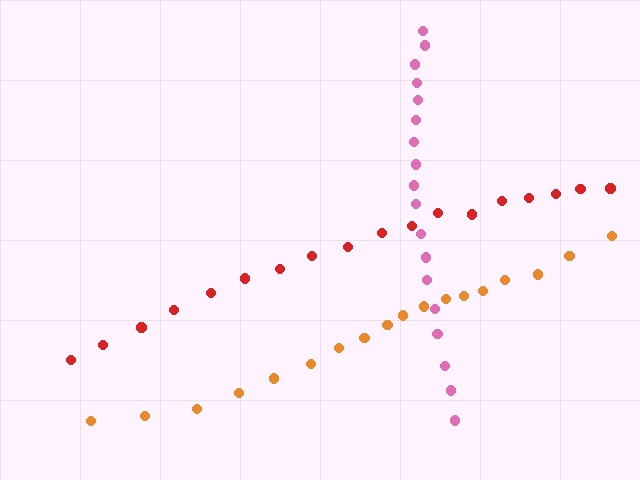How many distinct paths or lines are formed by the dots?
There are 3 distinct paths.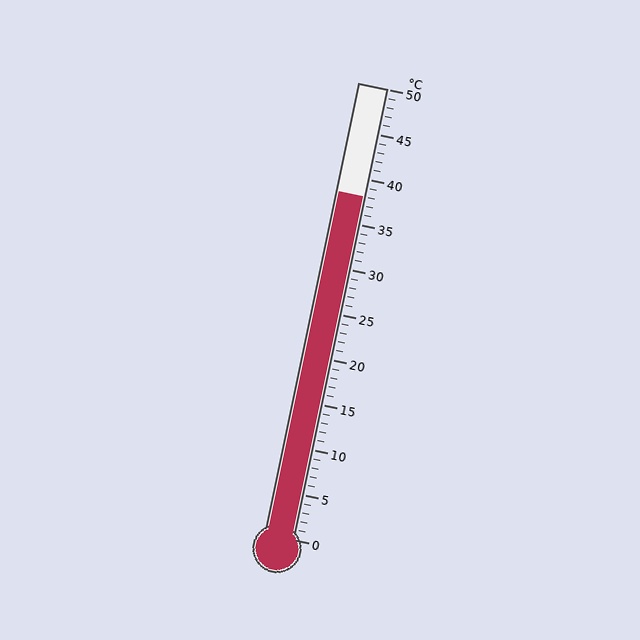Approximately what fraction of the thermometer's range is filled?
The thermometer is filled to approximately 75% of its range.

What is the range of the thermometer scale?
The thermometer scale ranges from 0°C to 50°C.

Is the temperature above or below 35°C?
The temperature is above 35°C.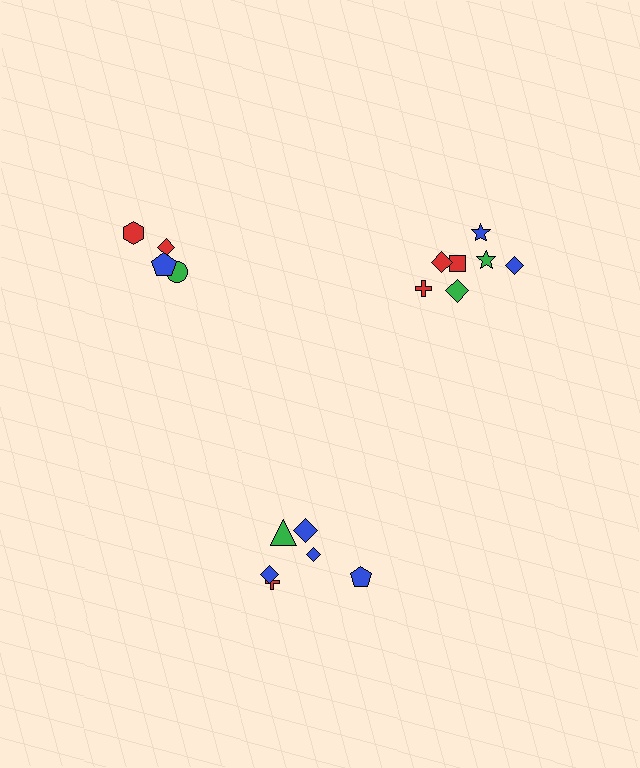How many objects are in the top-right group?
There are 7 objects.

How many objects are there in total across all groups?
There are 17 objects.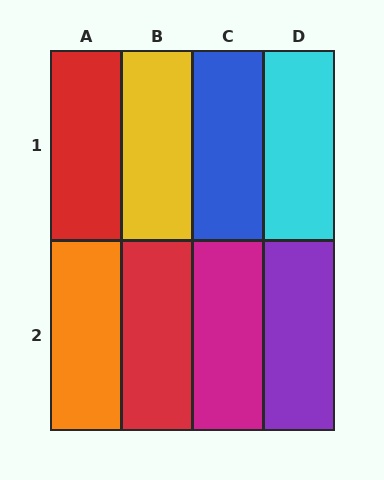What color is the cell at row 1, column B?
Yellow.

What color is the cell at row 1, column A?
Red.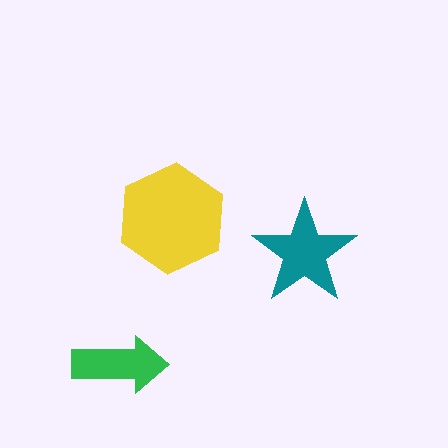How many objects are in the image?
There are 3 objects in the image.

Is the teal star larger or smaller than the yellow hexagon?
Smaller.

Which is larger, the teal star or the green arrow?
The teal star.